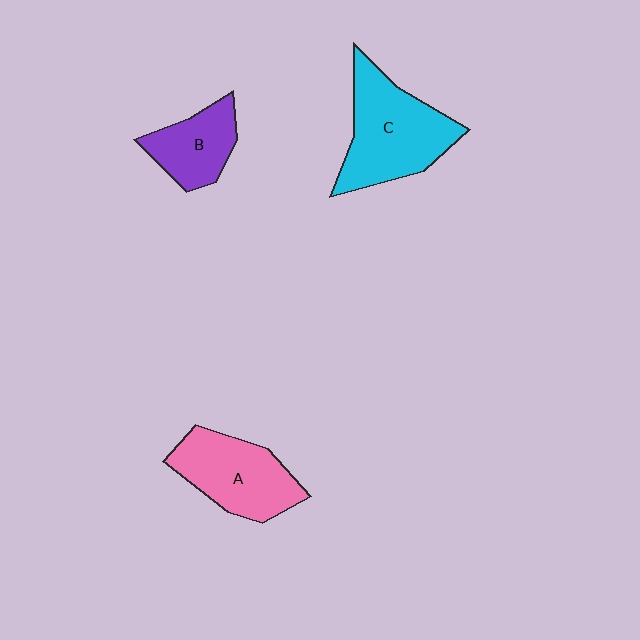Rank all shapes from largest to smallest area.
From largest to smallest: C (cyan), A (pink), B (purple).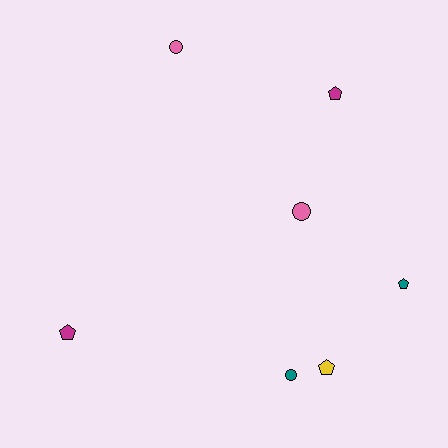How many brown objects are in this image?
There are no brown objects.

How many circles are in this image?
There are 3 circles.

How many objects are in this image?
There are 7 objects.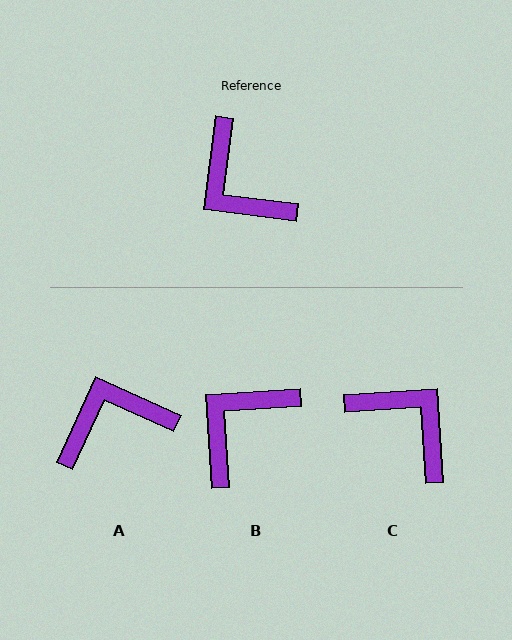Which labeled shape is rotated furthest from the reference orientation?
C, about 169 degrees away.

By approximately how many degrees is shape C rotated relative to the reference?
Approximately 169 degrees clockwise.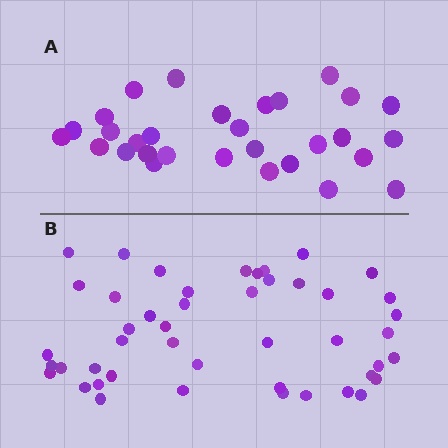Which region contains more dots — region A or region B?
Region B (the bottom region) has more dots.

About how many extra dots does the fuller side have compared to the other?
Region B has approximately 15 more dots than region A.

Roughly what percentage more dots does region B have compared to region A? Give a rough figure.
About 55% more.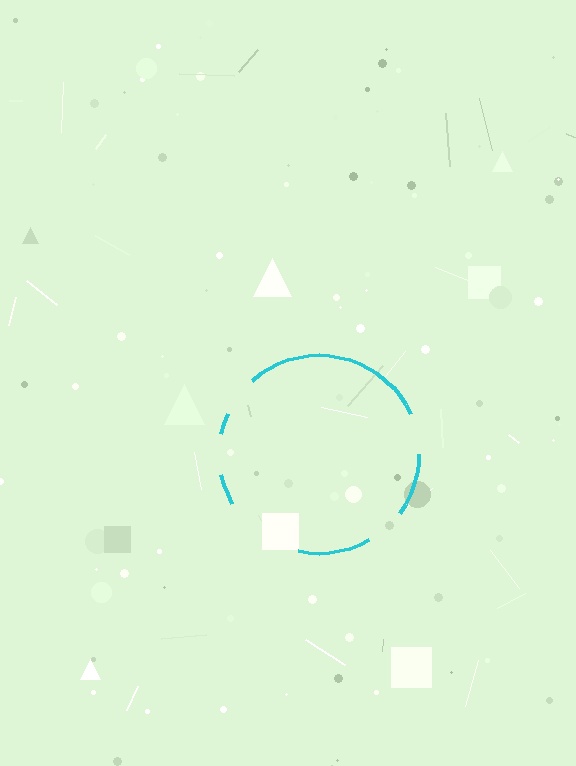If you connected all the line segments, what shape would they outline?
They would outline a circle.